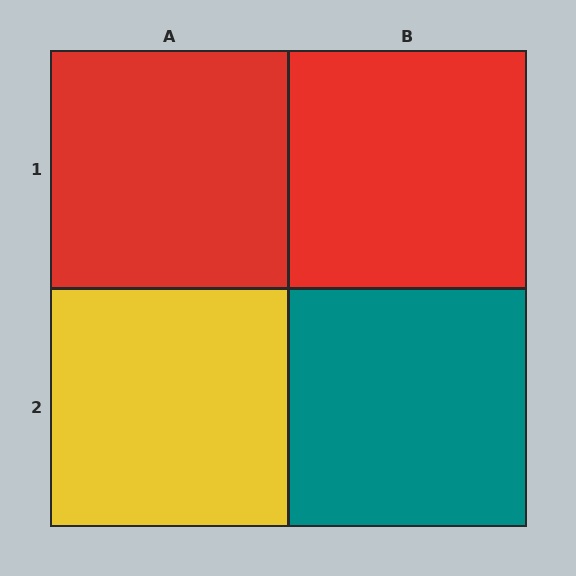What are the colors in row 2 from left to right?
Yellow, teal.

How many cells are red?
2 cells are red.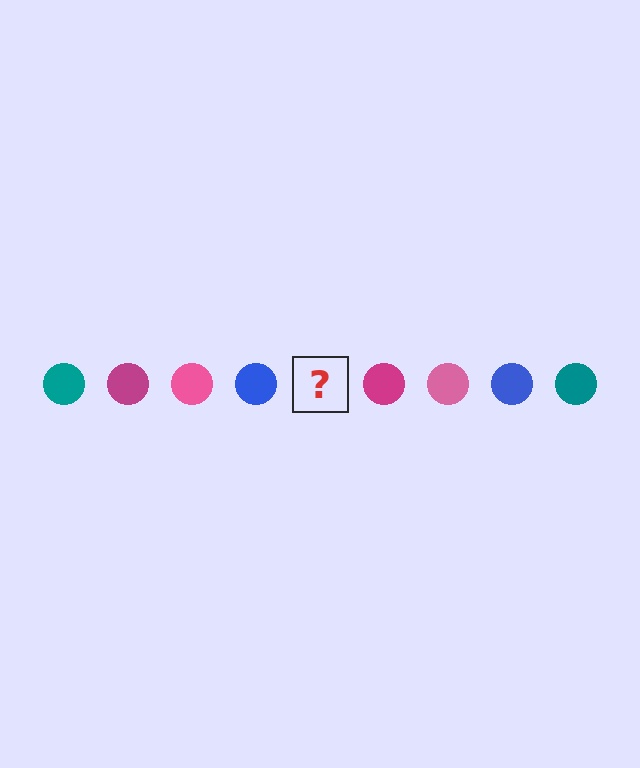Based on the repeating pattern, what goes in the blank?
The blank should be a teal circle.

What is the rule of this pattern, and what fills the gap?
The rule is that the pattern cycles through teal, magenta, pink, blue circles. The gap should be filled with a teal circle.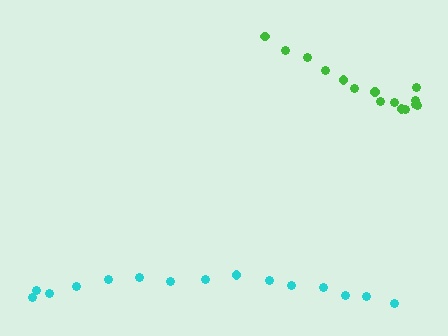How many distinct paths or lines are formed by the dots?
There are 2 distinct paths.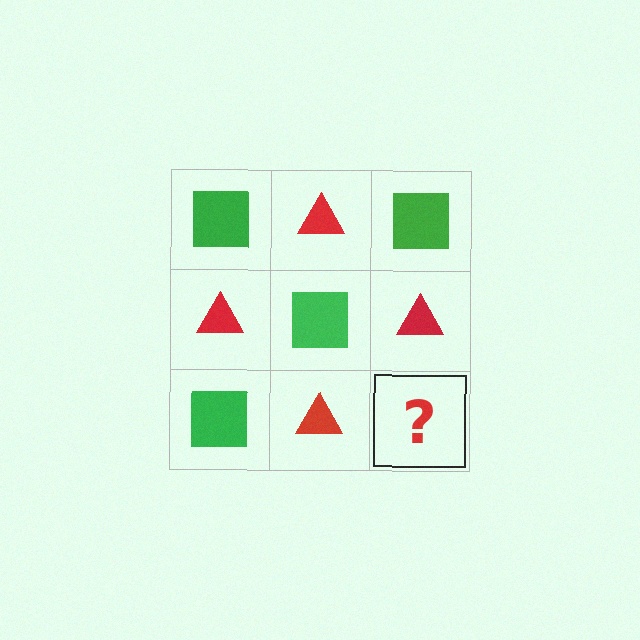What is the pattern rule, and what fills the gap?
The rule is that it alternates green square and red triangle in a checkerboard pattern. The gap should be filled with a green square.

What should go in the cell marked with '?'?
The missing cell should contain a green square.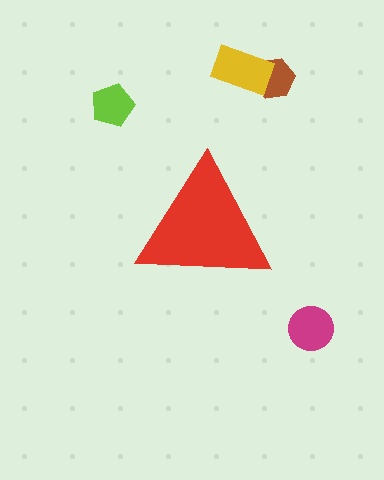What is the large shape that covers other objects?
A red triangle.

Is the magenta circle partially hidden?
No, the magenta circle is fully visible.